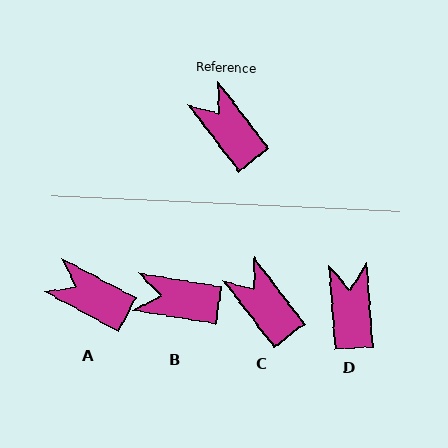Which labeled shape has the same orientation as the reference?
C.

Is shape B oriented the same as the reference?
No, it is off by about 43 degrees.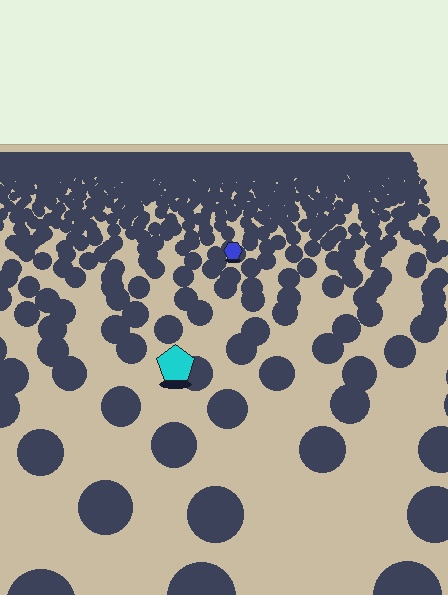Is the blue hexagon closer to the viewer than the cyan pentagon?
No. The cyan pentagon is closer — you can tell from the texture gradient: the ground texture is coarser near it.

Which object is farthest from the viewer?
The blue hexagon is farthest from the viewer. It appears smaller and the ground texture around it is denser.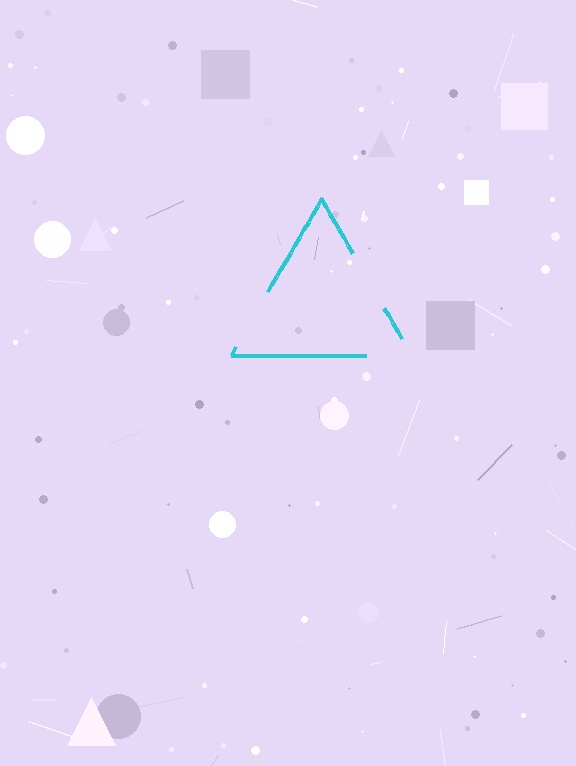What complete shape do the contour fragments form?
The contour fragments form a triangle.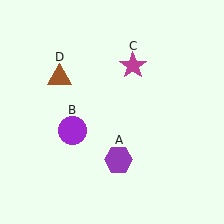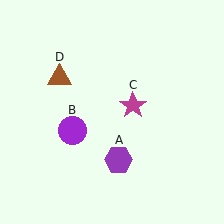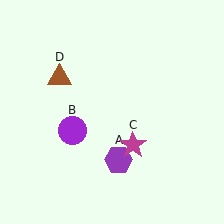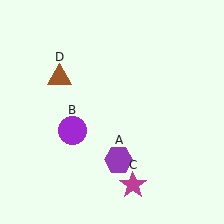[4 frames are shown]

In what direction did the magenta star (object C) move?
The magenta star (object C) moved down.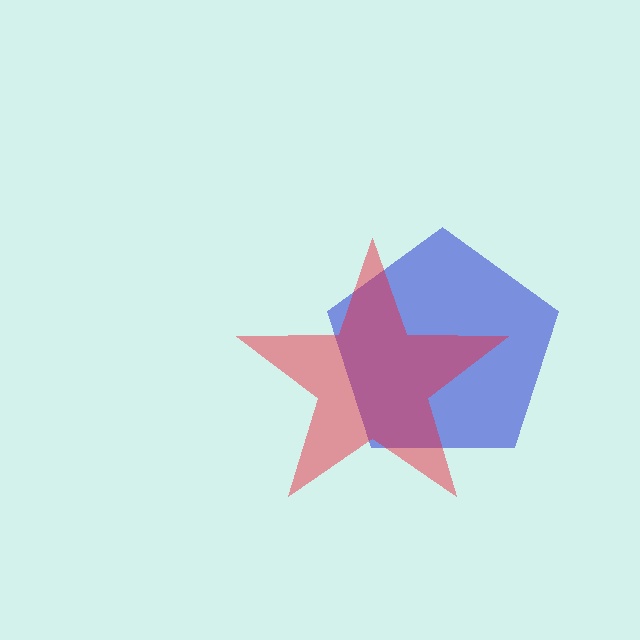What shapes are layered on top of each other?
The layered shapes are: a blue pentagon, a red star.